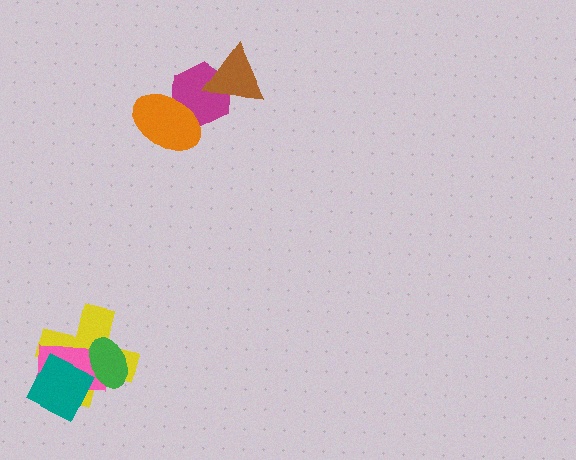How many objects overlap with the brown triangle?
1 object overlaps with the brown triangle.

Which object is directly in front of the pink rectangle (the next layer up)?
The teal square is directly in front of the pink rectangle.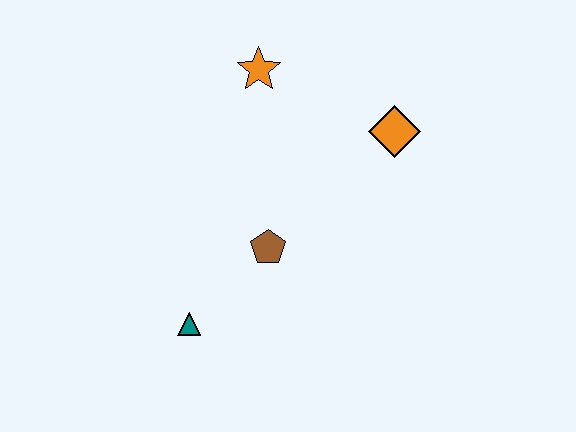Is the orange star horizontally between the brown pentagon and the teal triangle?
Yes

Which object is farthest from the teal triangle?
The orange diamond is farthest from the teal triangle.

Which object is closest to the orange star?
The orange diamond is closest to the orange star.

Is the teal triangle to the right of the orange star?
No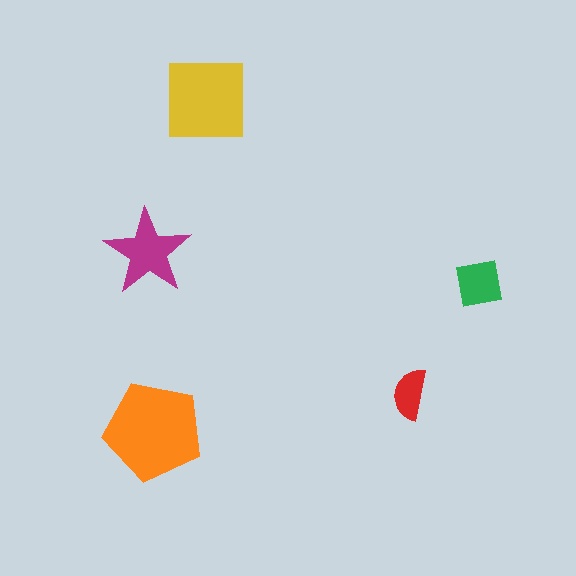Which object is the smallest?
The red semicircle.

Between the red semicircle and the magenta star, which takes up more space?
The magenta star.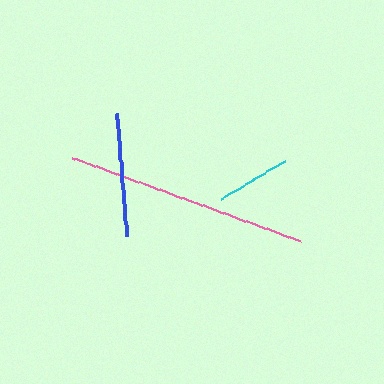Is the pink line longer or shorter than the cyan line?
The pink line is longer than the cyan line.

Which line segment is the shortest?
The cyan line is the shortest at approximately 73 pixels.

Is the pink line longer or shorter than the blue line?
The pink line is longer than the blue line.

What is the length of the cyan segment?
The cyan segment is approximately 73 pixels long.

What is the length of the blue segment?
The blue segment is approximately 123 pixels long.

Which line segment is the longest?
The pink line is the longest at approximately 243 pixels.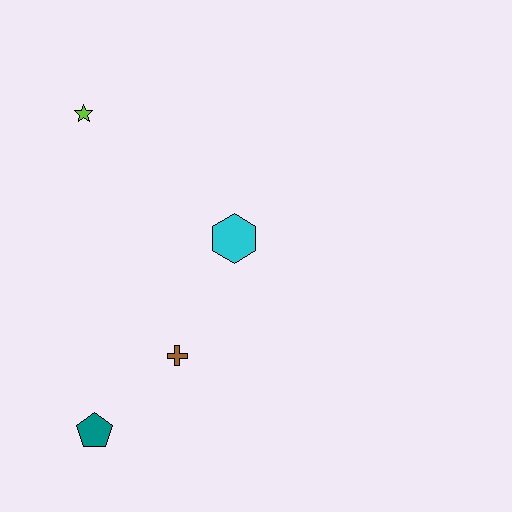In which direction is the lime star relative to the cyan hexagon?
The lime star is to the left of the cyan hexagon.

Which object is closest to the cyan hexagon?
The brown cross is closest to the cyan hexagon.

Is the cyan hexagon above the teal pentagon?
Yes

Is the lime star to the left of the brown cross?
Yes